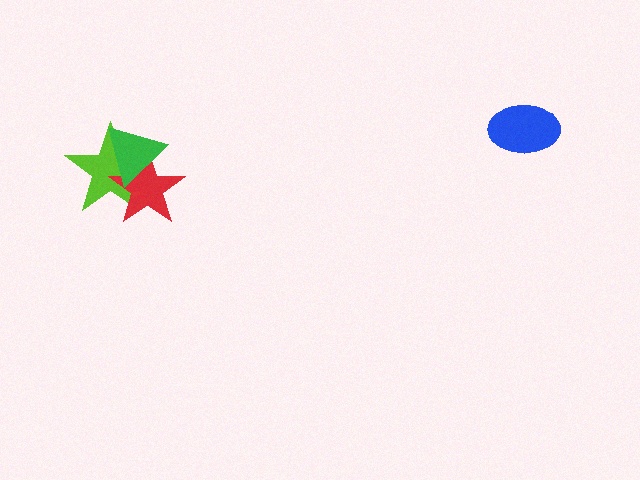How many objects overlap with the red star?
2 objects overlap with the red star.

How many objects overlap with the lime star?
2 objects overlap with the lime star.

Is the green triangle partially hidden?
No, no other shape covers it.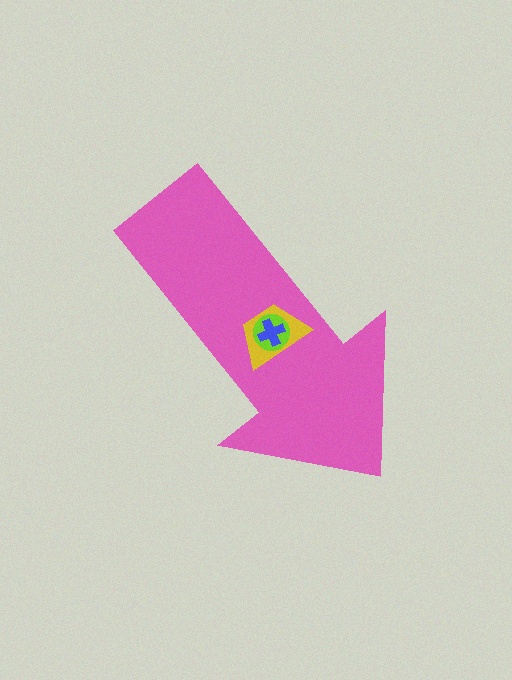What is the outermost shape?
The pink arrow.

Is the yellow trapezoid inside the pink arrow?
Yes.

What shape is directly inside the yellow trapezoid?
The lime circle.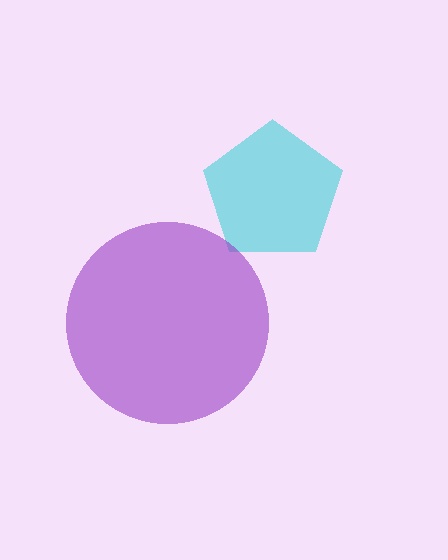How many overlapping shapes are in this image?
There are 2 overlapping shapes in the image.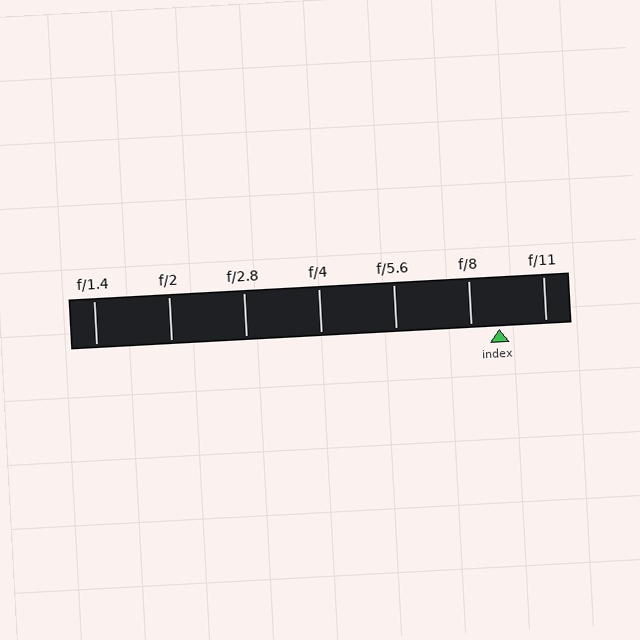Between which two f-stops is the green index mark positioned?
The index mark is between f/8 and f/11.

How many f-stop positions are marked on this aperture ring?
There are 7 f-stop positions marked.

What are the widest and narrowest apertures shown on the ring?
The widest aperture shown is f/1.4 and the narrowest is f/11.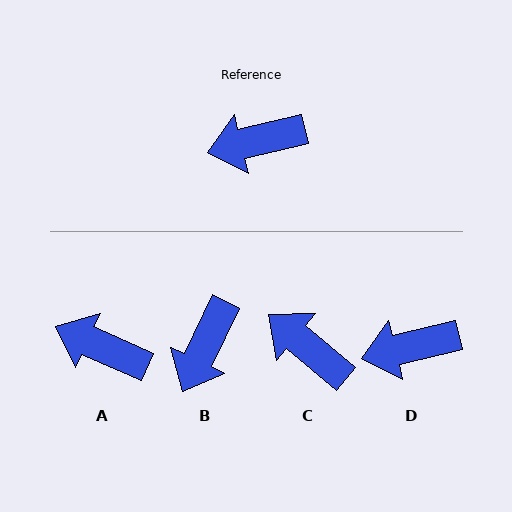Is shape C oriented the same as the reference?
No, it is off by about 53 degrees.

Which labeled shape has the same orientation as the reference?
D.